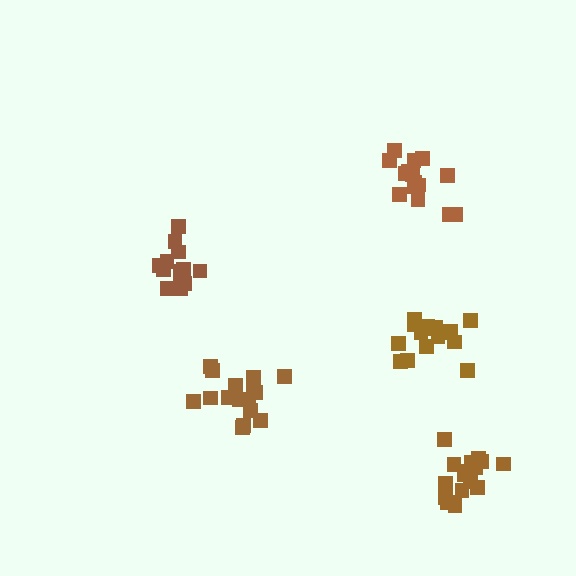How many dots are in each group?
Group 1: 16 dots, Group 2: 13 dots, Group 3: 16 dots, Group 4: 15 dots, Group 5: 16 dots (76 total).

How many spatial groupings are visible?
There are 5 spatial groupings.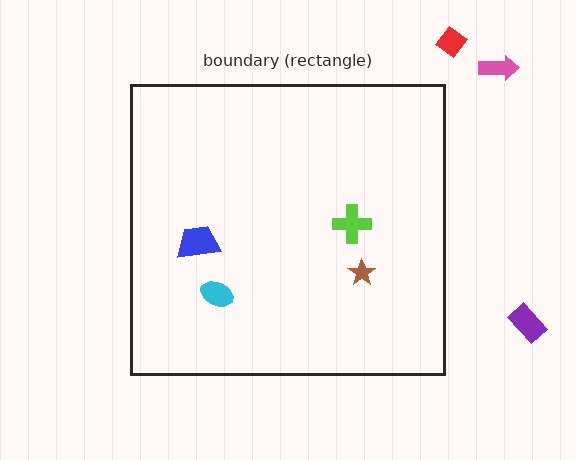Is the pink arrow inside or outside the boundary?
Outside.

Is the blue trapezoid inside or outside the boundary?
Inside.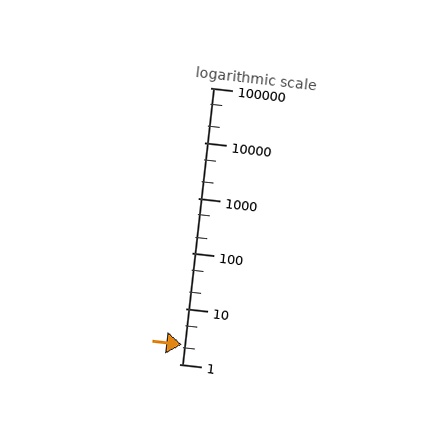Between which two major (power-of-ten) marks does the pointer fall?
The pointer is between 1 and 10.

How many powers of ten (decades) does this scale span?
The scale spans 5 decades, from 1 to 100000.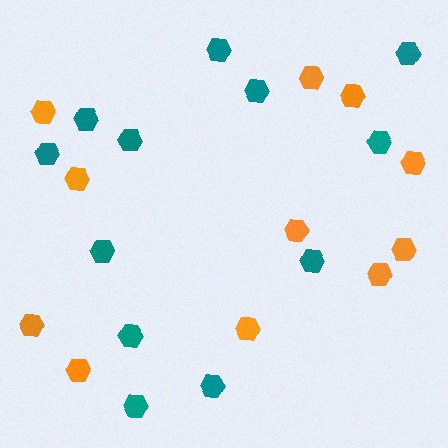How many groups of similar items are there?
There are 2 groups: one group of teal hexagons (12) and one group of orange hexagons (11).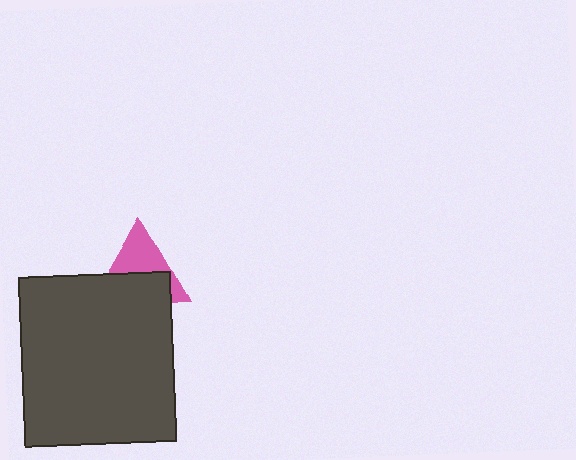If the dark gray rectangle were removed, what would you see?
You would see the complete pink triangle.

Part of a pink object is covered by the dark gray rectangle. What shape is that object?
It is a triangle.